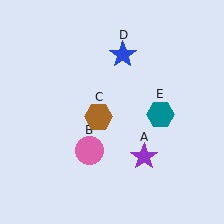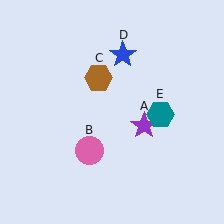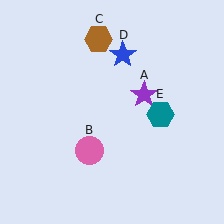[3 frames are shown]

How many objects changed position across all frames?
2 objects changed position: purple star (object A), brown hexagon (object C).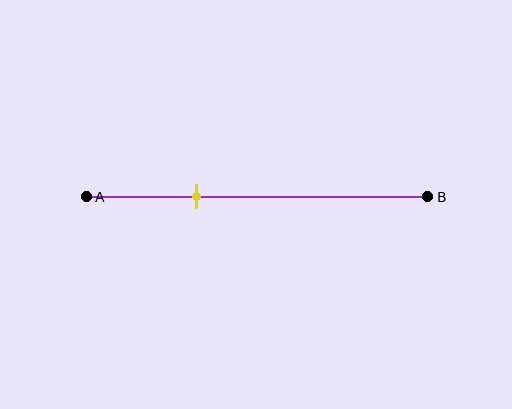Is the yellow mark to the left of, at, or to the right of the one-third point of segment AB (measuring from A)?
The yellow mark is approximately at the one-third point of segment AB.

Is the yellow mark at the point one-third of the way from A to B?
Yes, the mark is approximately at the one-third point.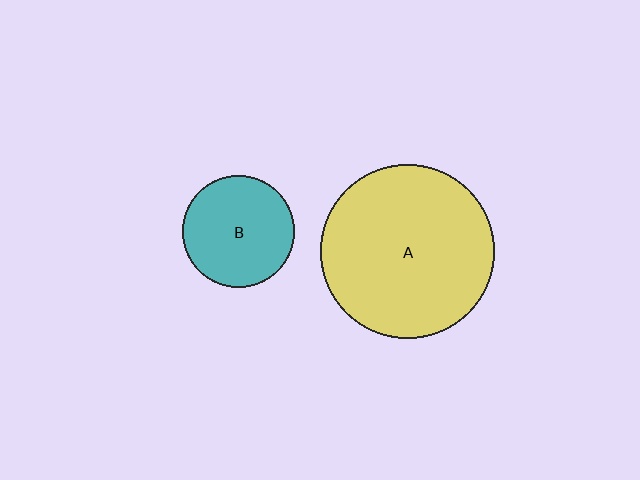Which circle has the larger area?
Circle A (yellow).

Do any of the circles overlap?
No, none of the circles overlap.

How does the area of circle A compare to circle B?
Approximately 2.4 times.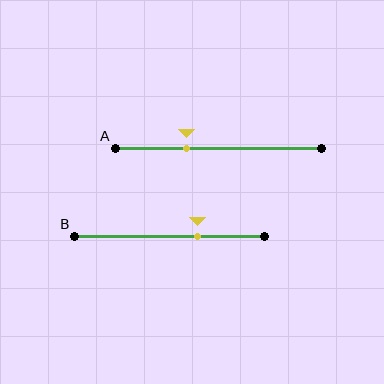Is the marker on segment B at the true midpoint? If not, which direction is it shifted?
No, the marker on segment B is shifted to the right by about 14% of the segment length.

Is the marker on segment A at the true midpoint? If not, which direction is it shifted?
No, the marker on segment A is shifted to the left by about 15% of the segment length.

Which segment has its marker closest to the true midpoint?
Segment B has its marker closest to the true midpoint.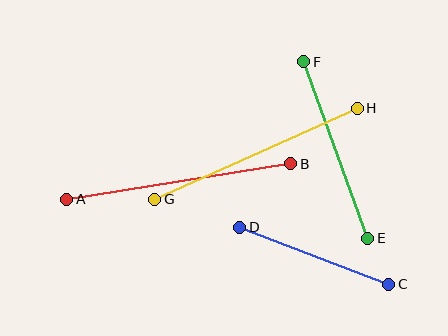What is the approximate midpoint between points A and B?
The midpoint is at approximately (179, 182) pixels.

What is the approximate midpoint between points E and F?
The midpoint is at approximately (336, 150) pixels.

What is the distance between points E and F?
The distance is approximately 187 pixels.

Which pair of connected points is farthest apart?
Points A and B are farthest apart.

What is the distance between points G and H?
The distance is approximately 222 pixels.